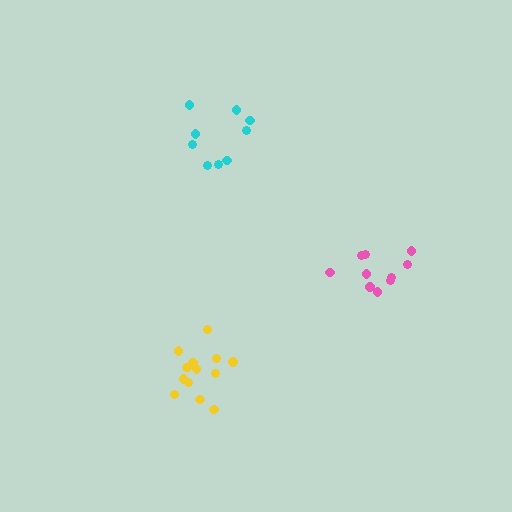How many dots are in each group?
Group 1: 14 dots, Group 2: 9 dots, Group 3: 10 dots (33 total).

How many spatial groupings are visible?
There are 3 spatial groupings.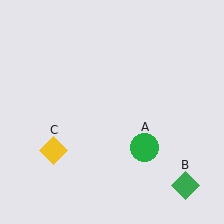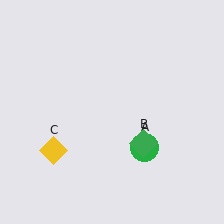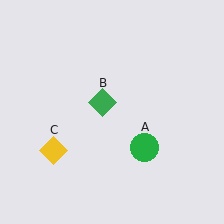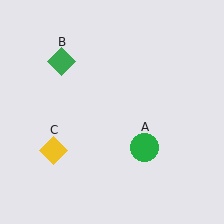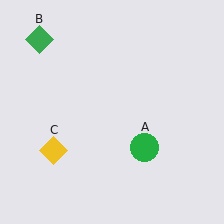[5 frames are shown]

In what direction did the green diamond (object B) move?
The green diamond (object B) moved up and to the left.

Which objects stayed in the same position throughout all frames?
Green circle (object A) and yellow diamond (object C) remained stationary.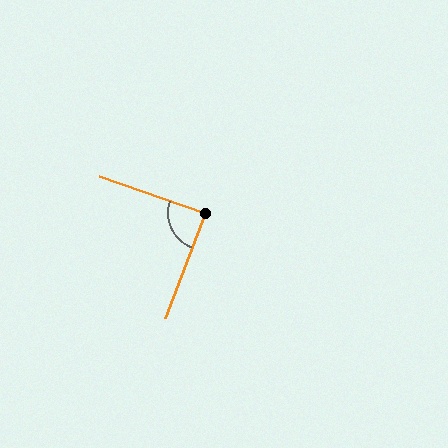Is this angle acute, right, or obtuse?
It is approximately a right angle.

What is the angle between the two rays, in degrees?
Approximately 88 degrees.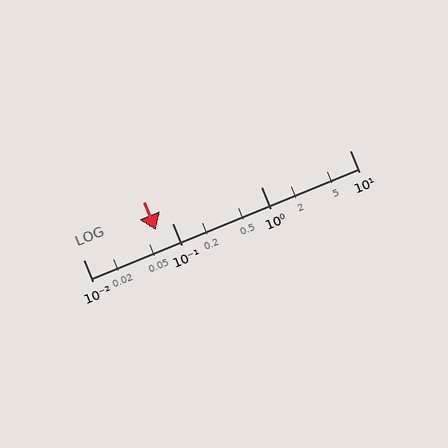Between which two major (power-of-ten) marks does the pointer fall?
The pointer is between 0.01 and 0.1.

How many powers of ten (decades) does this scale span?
The scale spans 3 decades, from 0.01 to 10.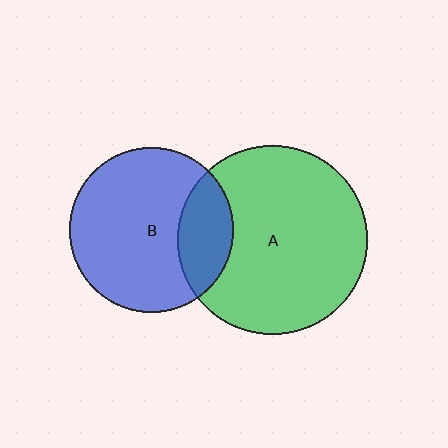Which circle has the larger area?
Circle A (green).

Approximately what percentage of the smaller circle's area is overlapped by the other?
Approximately 25%.